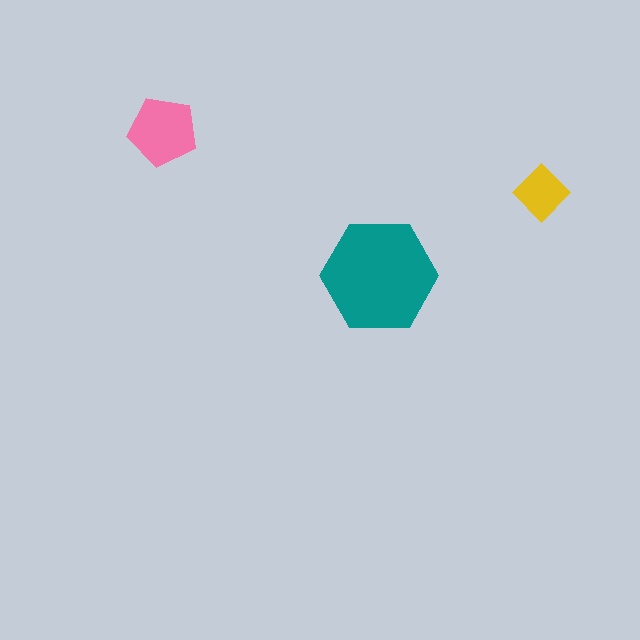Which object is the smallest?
The yellow diamond.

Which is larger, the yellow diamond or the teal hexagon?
The teal hexagon.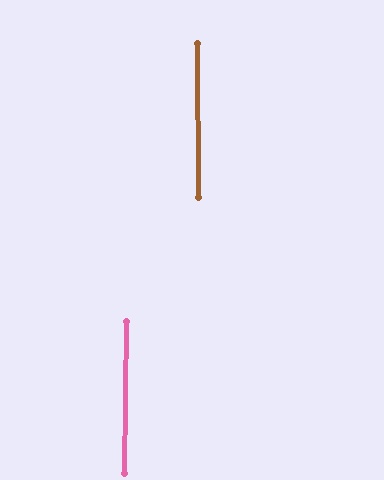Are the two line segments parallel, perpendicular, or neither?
Parallel — their directions differ by only 0.8°.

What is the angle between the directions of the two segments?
Approximately 1 degree.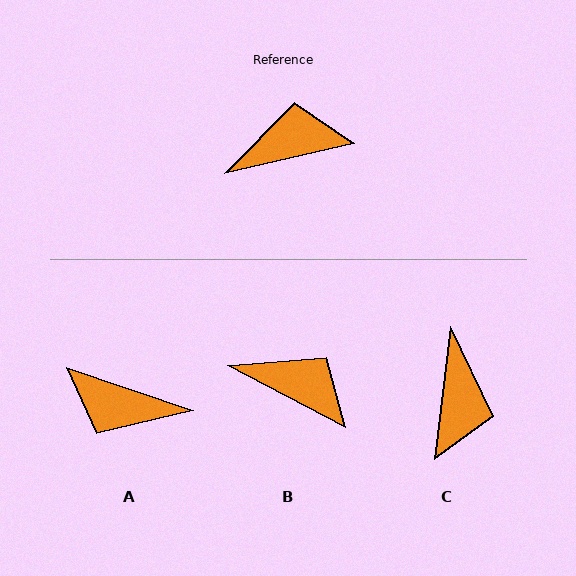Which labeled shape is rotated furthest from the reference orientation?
A, about 148 degrees away.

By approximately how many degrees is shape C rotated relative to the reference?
Approximately 110 degrees clockwise.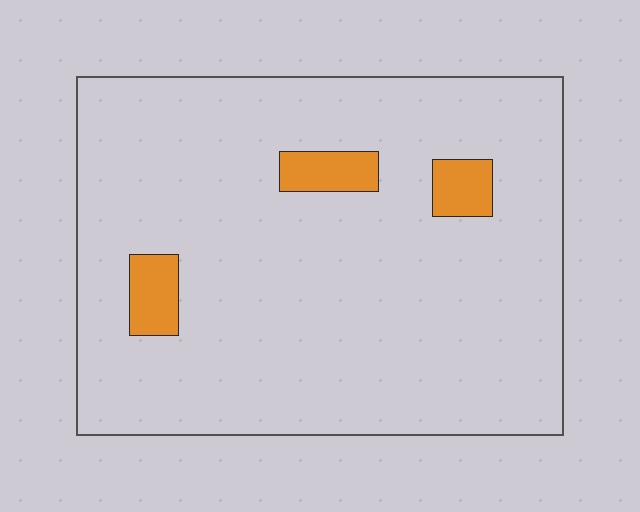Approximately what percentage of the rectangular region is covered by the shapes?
Approximately 5%.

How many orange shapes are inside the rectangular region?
3.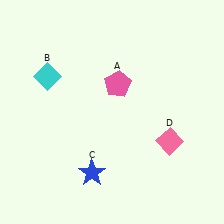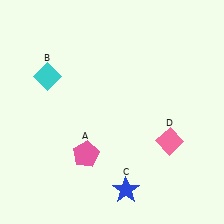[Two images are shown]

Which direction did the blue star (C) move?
The blue star (C) moved right.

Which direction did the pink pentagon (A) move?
The pink pentagon (A) moved down.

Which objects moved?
The objects that moved are: the pink pentagon (A), the blue star (C).